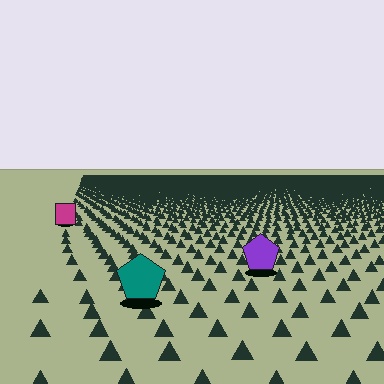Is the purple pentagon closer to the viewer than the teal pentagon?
No. The teal pentagon is closer — you can tell from the texture gradient: the ground texture is coarser near it.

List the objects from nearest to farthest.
From nearest to farthest: the teal pentagon, the purple pentagon, the magenta square.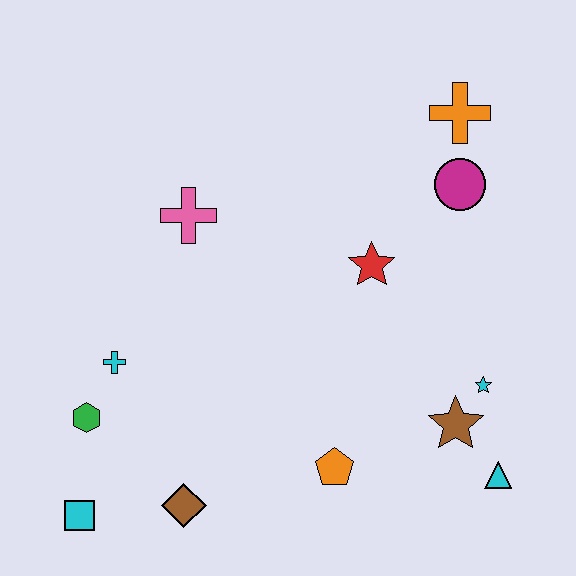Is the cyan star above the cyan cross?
No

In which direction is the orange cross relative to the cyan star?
The orange cross is above the cyan star.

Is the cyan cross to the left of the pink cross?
Yes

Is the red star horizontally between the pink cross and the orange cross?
Yes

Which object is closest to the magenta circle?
The orange cross is closest to the magenta circle.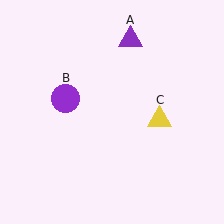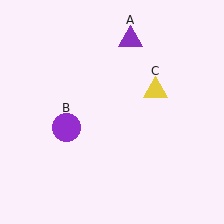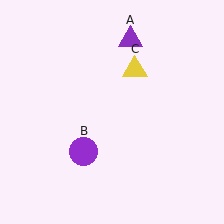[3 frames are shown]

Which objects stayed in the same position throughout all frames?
Purple triangle (object A) remained stationary.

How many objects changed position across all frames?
2 objects changed position: purple circle (object B), yellow triangle (object C).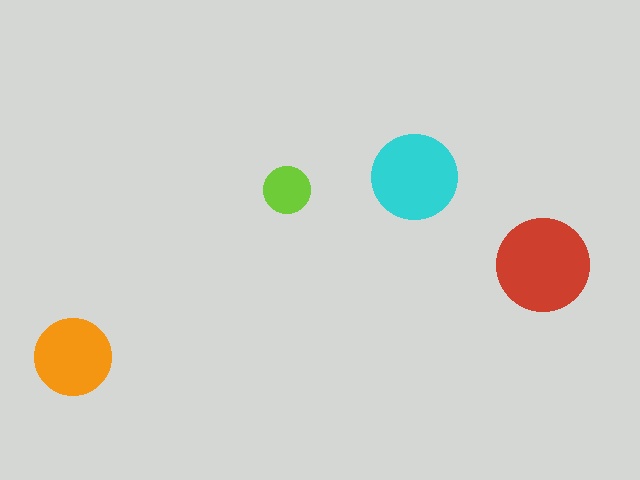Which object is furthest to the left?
The orange circle is leftmost.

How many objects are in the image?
There are 4 objects in the image.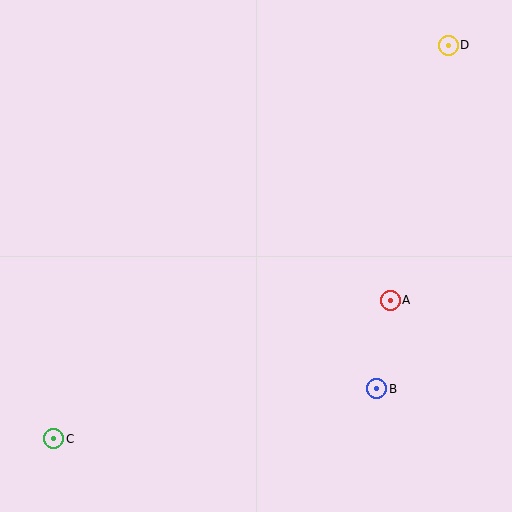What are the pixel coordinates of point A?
Point A is at (390, 300).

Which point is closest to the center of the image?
Point A at (390, 300) is closest to the center.